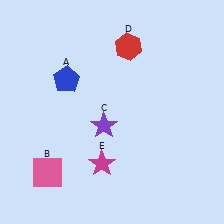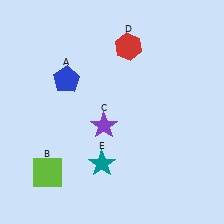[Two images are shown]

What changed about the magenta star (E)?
In Image 1, E is magenta. In Image 2, it changed to teal.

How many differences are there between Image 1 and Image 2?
There are 2 differences between the two images.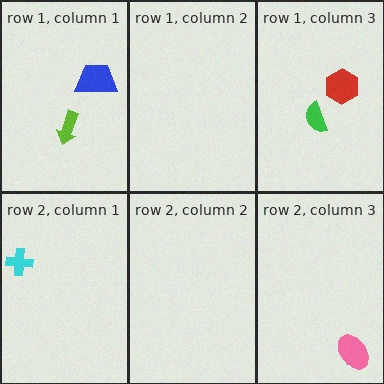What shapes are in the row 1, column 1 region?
The blue trapezoid, the lime arrow.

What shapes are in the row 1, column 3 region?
The green semicircle, the red hexagon.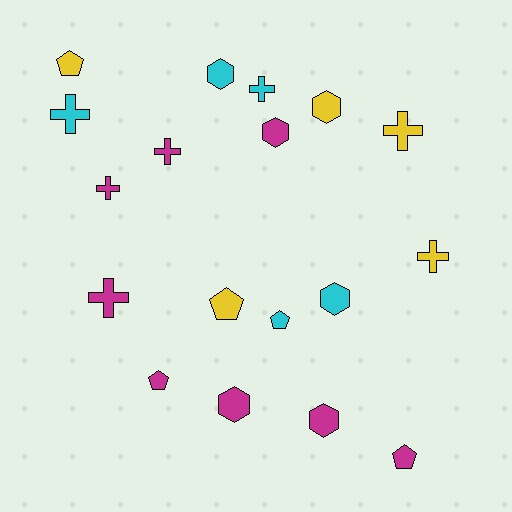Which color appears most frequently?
Magenta, with 8 objects.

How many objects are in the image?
There are 18 objects.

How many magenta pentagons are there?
There are 2 magenta pentagons.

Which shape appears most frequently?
Cross, with 7 objects.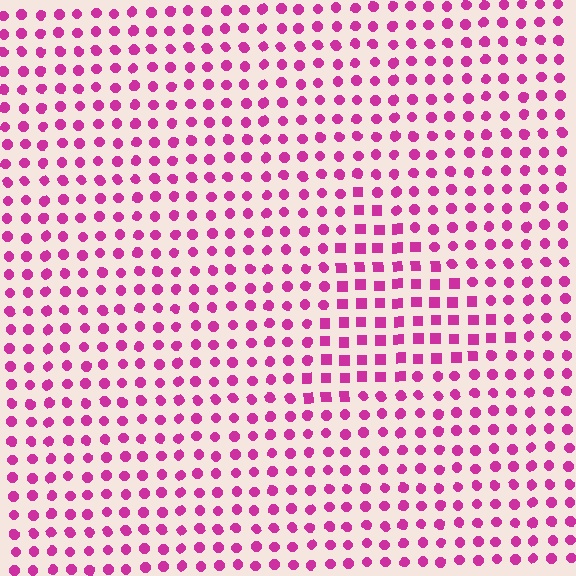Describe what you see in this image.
The image is filled with small magenta elements arranged in a uniform grid. A triangle-shaped region contains squares, while the surrounding area contains circles. The boundary is defined purely by the change in element shape.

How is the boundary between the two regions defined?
The boundary is defined by a change in element shape: squares inside vs. circles outside. All elements share the same color and spacing.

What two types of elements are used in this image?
The image uses squares inside the triangle region and circles outside it.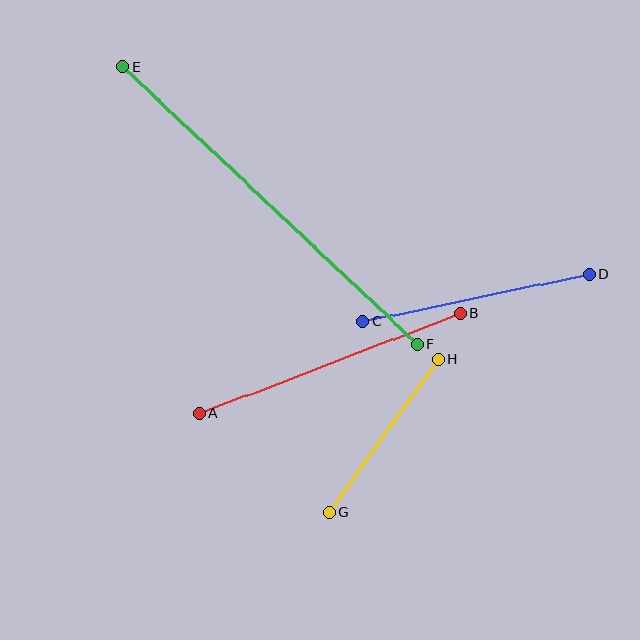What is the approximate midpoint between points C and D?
The midpoint is at approximately (476, 298) pixels.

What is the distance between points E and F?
The distance is approximately 405 pixels.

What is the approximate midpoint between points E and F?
The midpoint is at approximately (270, 205) pixels.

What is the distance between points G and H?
The distance is approximately 188 pixels.